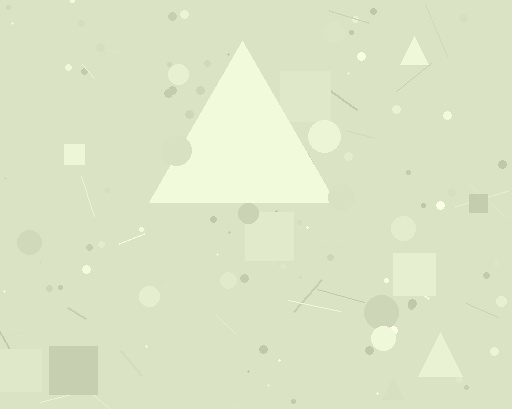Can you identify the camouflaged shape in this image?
The camouflaged shape is a triangle.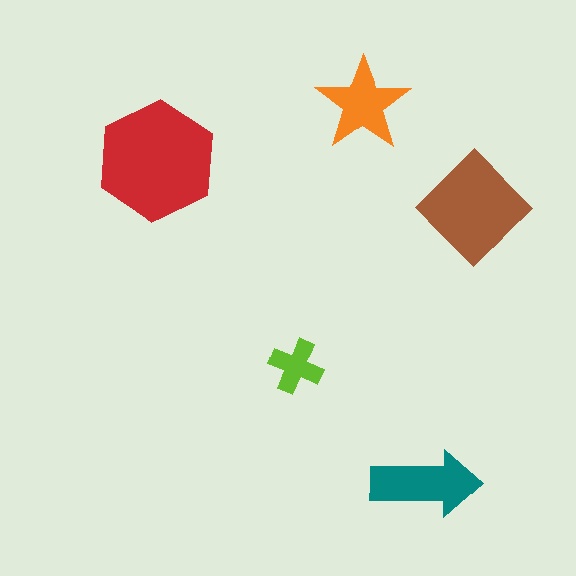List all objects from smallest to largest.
The lime cross, the orange star, the teal arrow, the brown diamond, the red hexagon.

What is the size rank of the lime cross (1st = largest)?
5th.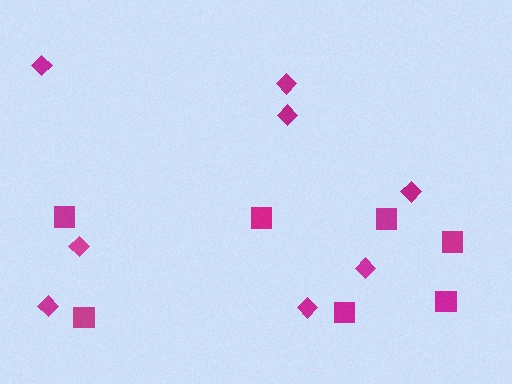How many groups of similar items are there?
There are 2 groups: one group of squares (7) and one group of diamonds (8).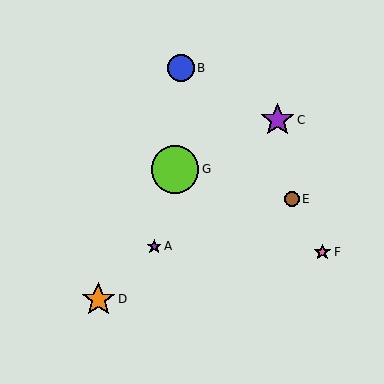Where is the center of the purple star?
The center of the purple star is at (154, 246).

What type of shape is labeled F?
Shape F is a pink star.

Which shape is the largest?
The lime circle (labeled G) is the largest.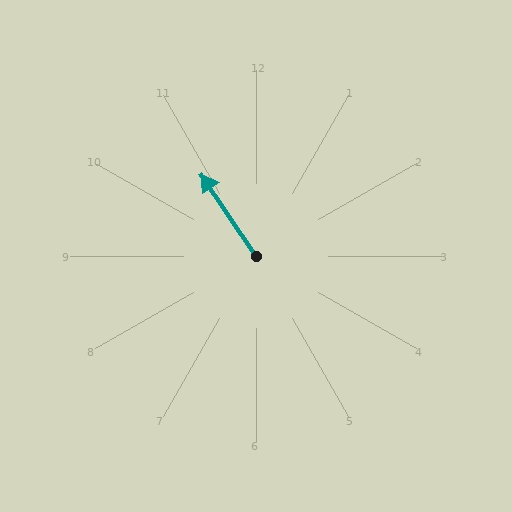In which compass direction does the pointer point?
Northwest.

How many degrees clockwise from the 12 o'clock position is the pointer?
Approximately 326 degrees.